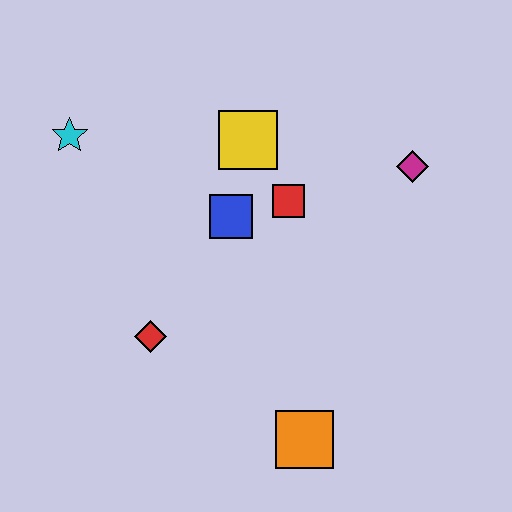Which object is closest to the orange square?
The red diamond is closest to the orange square.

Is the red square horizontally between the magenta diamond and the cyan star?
Yes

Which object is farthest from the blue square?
The orange square is farthest from the blue square.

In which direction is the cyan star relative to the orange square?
The cyan star is above the orange square.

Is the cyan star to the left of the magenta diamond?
Yes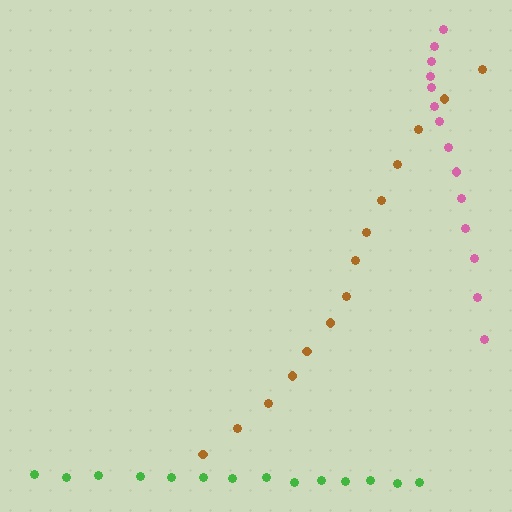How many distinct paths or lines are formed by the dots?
There are 3 distinct paths.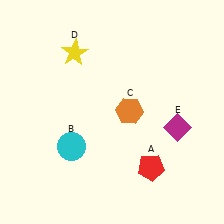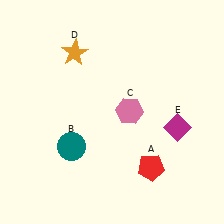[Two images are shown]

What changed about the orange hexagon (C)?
In Image 1, C is orange. In Image 2, it changed to pink.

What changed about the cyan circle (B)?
In Image 1, B is cyan. In Image 2, it changed to teal.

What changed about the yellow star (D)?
In Image 1, D is yellow. In Image 2, it changed to orange.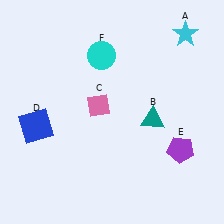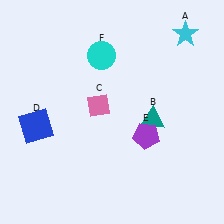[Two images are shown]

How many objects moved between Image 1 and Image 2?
1 object moved between the two images.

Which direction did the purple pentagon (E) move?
The purple pentagon (E) moved left.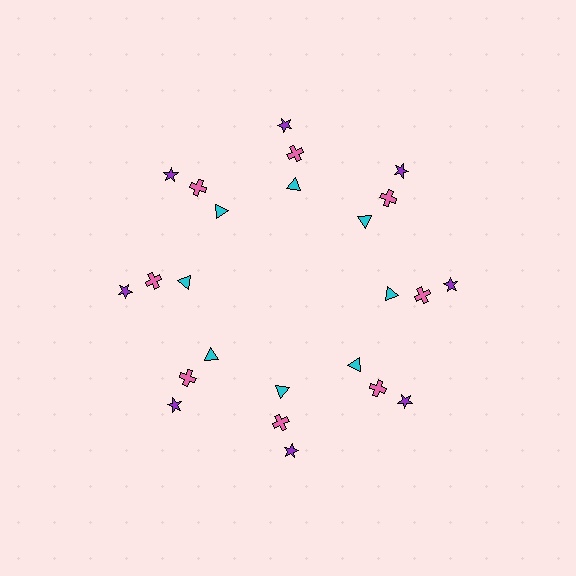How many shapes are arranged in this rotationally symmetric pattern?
There are 24 shapes, arranged in 8 groups of 3.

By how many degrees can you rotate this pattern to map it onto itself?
The pattern maps onto itself every 45 degrees of rotation.